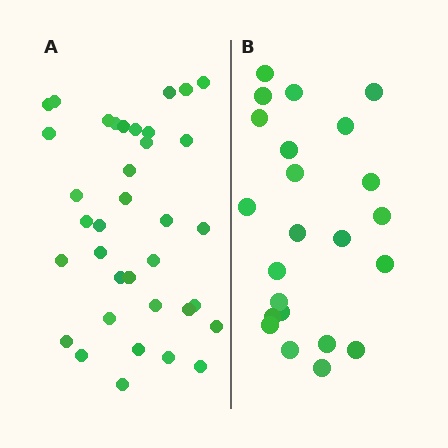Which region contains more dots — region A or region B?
Region A (the left region) has more dots.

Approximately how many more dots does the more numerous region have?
Region A has approximately 15 more dots than region B.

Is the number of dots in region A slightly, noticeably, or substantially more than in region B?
Region A has substantially more. The ratio is roughly 1.6 to 1.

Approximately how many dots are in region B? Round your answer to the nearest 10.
About 20 dots. (The exact count is 23, which rounds to 20.)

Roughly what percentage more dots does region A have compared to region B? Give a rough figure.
About 55% more.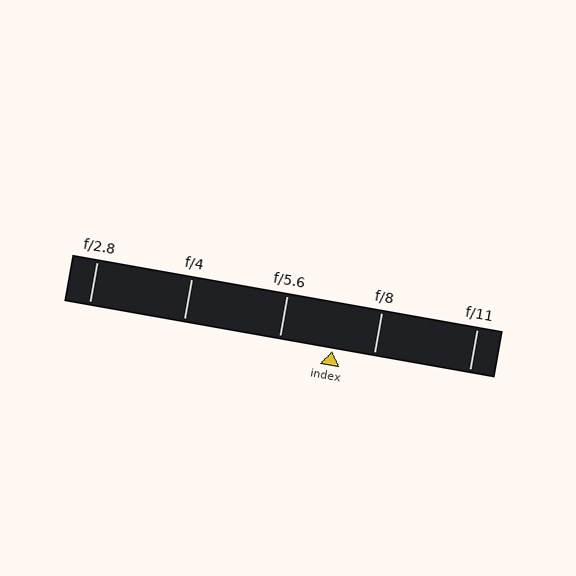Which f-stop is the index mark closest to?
The index mark is closest to f/8.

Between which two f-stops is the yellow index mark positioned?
The index mark is between f/5.6 and f/8.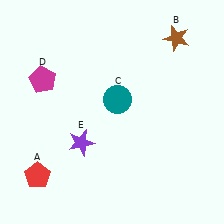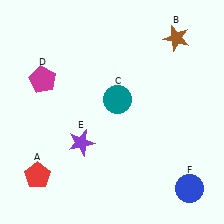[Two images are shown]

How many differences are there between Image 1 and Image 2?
There is 1 difference between the two images.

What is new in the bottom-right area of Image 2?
A blue circle (F) was added in the bottom-right area of Image 2.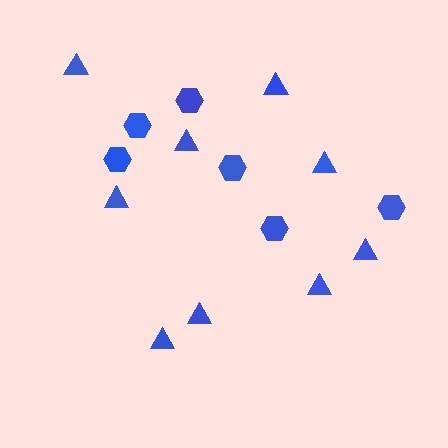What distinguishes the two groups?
There are 2 groups: one group of triangles (9) and one group of hexagons (6).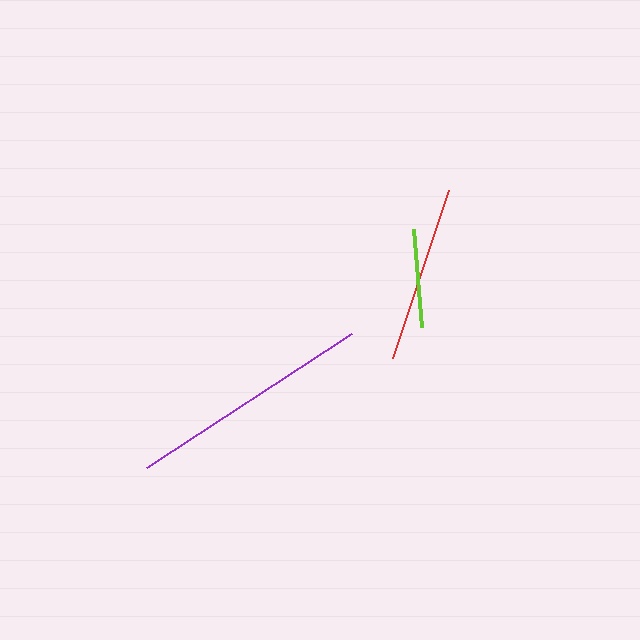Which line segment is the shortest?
The lime line is the shortest at approximately 99 pixels.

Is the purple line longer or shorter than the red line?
The purple line is longer than the red line.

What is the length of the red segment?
The red segment is approximately 177 pixels long.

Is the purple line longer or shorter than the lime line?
The purple line is longer than the lime line.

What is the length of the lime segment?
The lime segment is approximately 99 pixels long.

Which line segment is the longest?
The purple line is the longest at approximately 245 pixels.